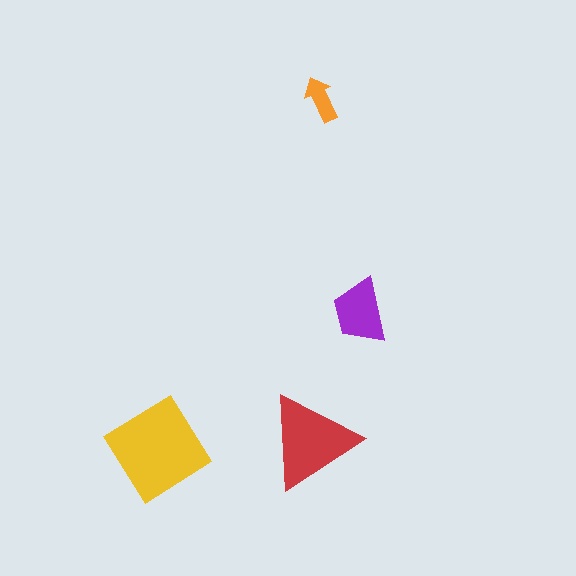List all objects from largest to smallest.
The yellow diamond, the red triangle, the purple trapezoid, the orange arrow.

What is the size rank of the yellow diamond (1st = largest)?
1st.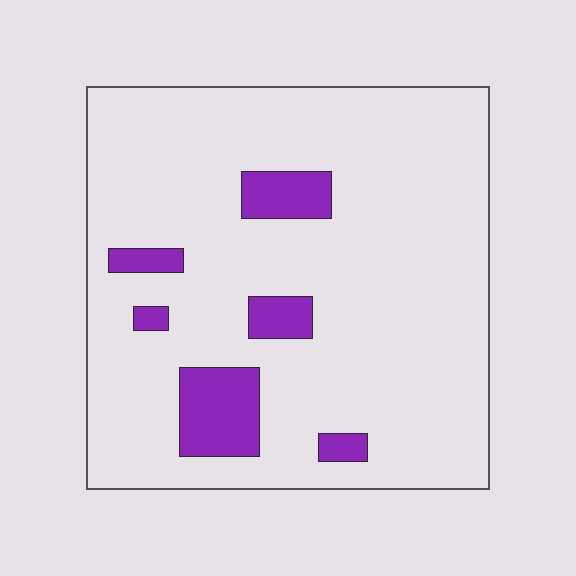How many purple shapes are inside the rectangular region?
6.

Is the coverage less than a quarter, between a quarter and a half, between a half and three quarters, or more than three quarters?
Less than a quarter.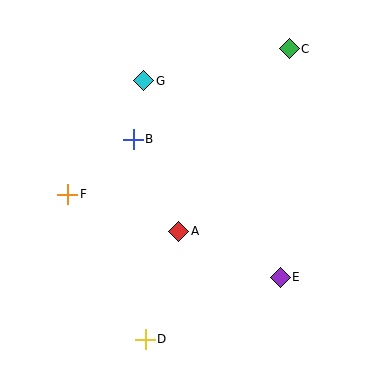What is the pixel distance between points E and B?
The distance between E and B is 202 pixels.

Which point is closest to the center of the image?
Point A at (179, 231) is closest to the center.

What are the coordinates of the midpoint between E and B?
The midpoint between E and B is at (207, 208).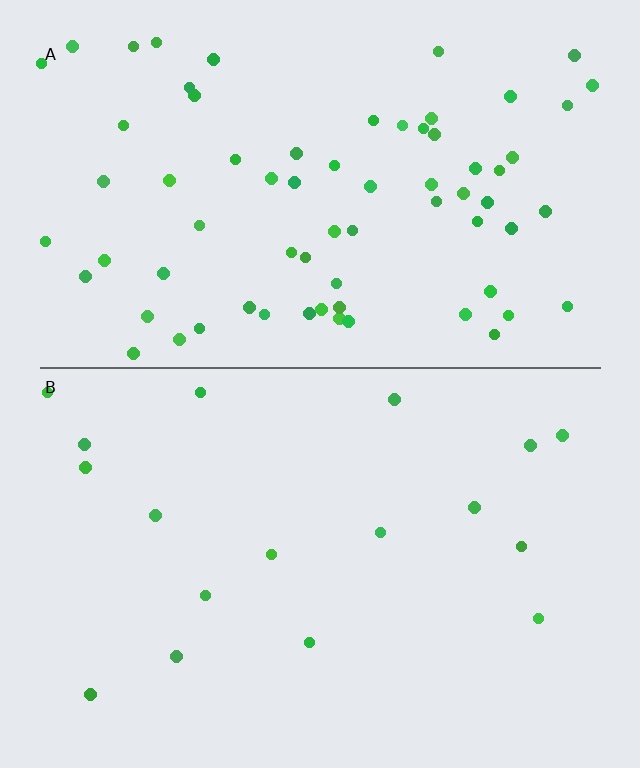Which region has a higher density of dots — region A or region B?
A (the top).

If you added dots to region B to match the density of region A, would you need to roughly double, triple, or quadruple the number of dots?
Approximately quadruple.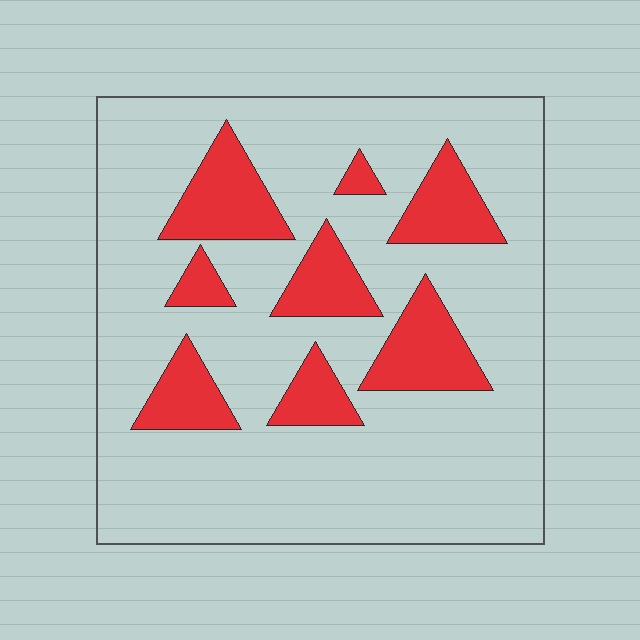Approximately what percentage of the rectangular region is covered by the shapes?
Approximately 20%.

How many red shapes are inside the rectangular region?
8.